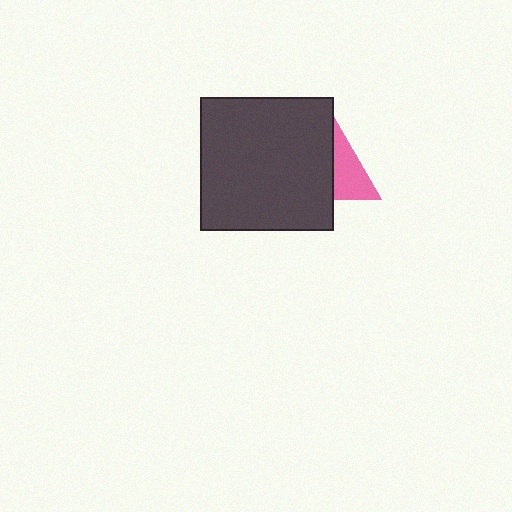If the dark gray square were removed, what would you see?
You would see the complete pink triangle.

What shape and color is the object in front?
The object in front is a dark gray square.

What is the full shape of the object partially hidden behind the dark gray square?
The partially hidden object is a pink triangle.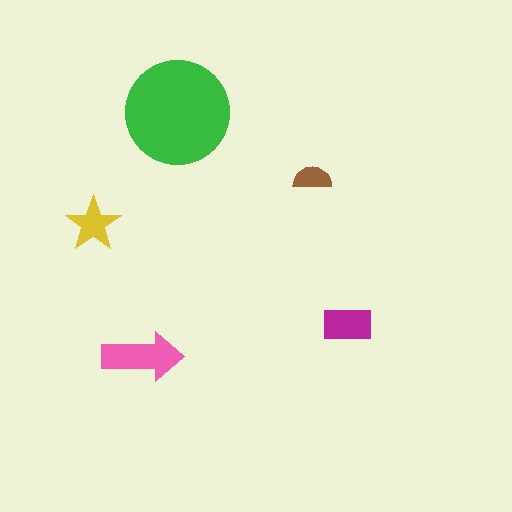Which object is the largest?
The green circle.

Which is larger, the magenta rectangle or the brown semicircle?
The magenta rectangle.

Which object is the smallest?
The brown semicircle.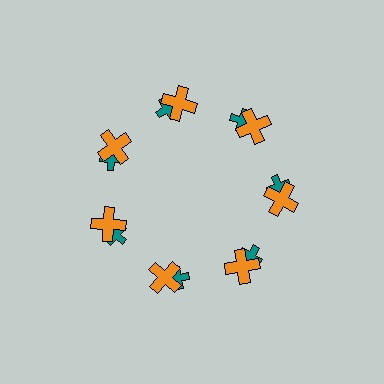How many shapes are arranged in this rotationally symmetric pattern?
There are 14 shapes, arranged in 7 groups of 2.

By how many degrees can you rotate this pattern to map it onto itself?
The pattern maps onto itself every 51 degrees of rotation.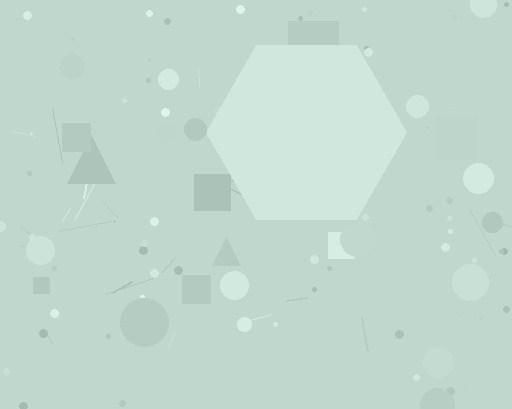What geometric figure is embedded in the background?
A hexagon is embedded in the background.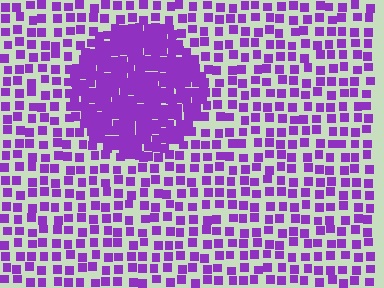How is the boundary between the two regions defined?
The boundary is defined by a change in element density (approximately 2.5x ratio). All elements are the same color, size, and shape.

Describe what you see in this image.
The image contains small purple elements arranged at two different densities. A circle-shaped region is visible where the elements are more densely packed than the surrounding area.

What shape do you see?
I see a circle.